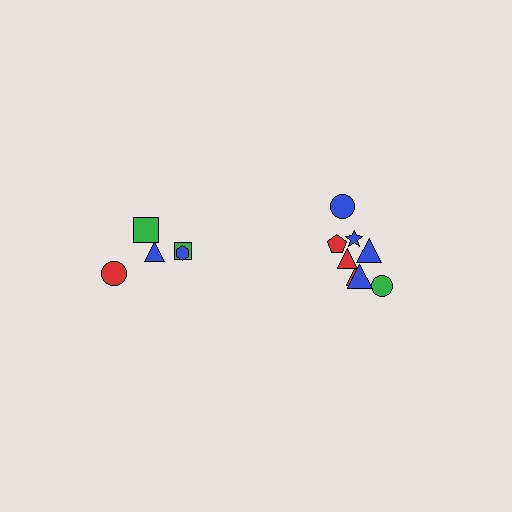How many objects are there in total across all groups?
There are 13 objects.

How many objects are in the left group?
There are 5 objects.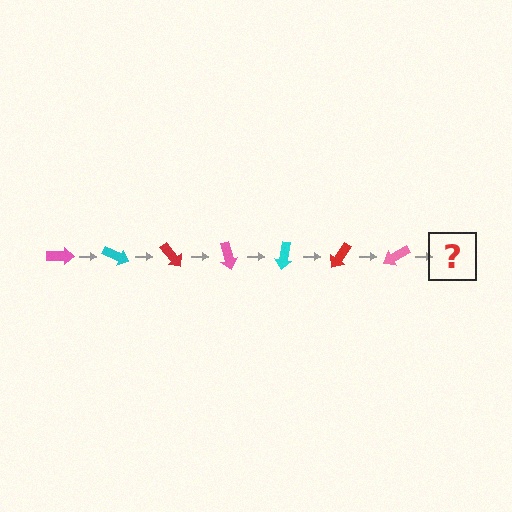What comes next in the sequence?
The next element should be a cyan arrow, rotated 175 degrees from the start.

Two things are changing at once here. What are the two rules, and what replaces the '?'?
The two rules are that it rotates 25 degrees each step and the color cycles through pink, cyan, and red. The '?' should be a cyan arrow, rotated 175 degrees from the start.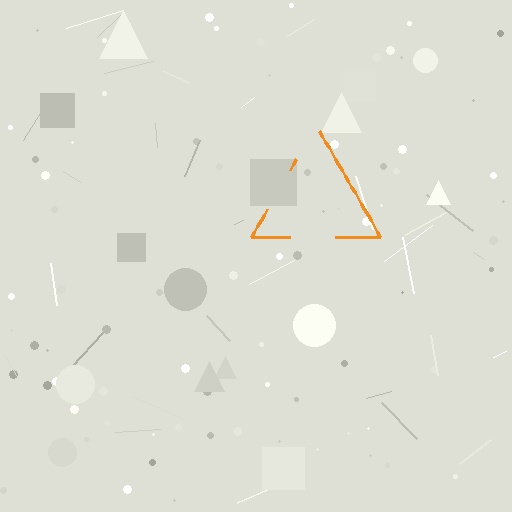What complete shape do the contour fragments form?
The contour fragments form a triangle.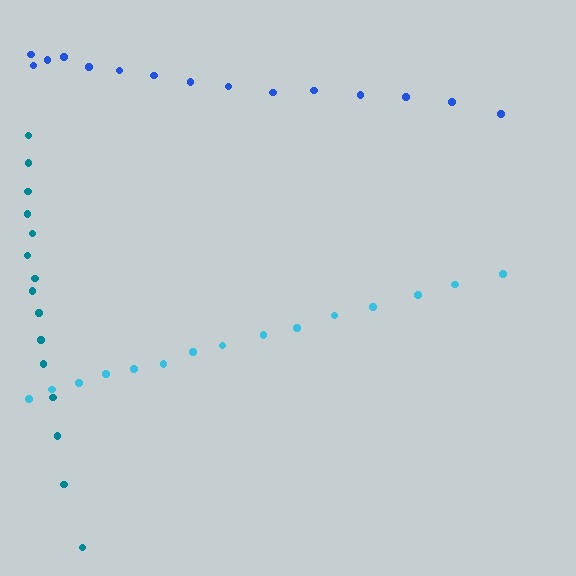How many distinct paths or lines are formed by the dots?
There are 3 distinct paths.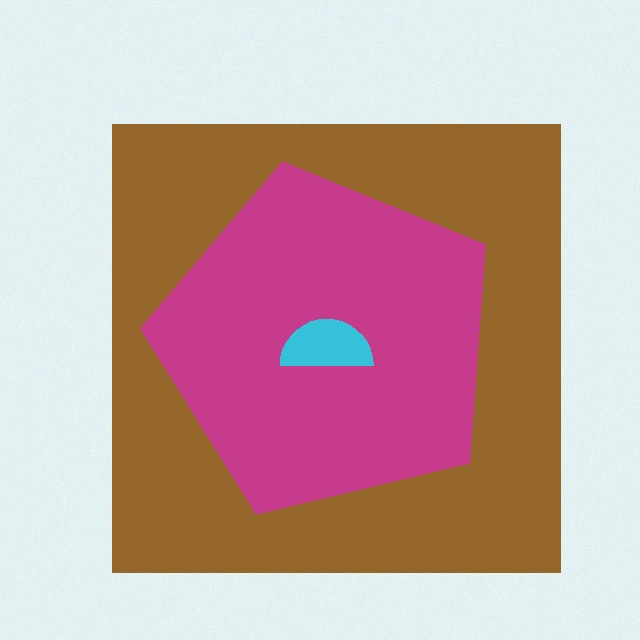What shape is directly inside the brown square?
The magenta pentagon.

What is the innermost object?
The cyan semicircle.